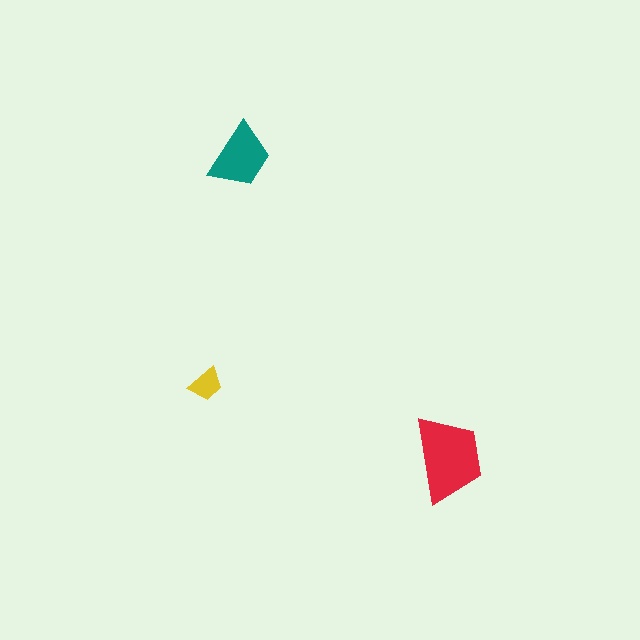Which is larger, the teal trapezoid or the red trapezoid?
The red one.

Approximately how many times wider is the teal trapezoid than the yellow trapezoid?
About 2 times wider.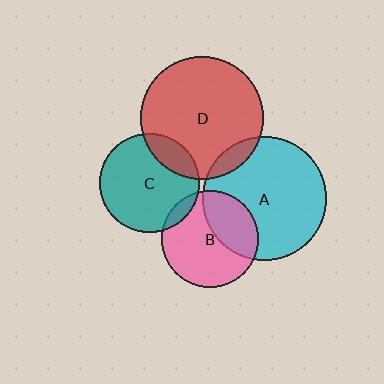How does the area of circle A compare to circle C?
Approximately 1.5 times.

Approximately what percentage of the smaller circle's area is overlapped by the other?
Approximately 5%.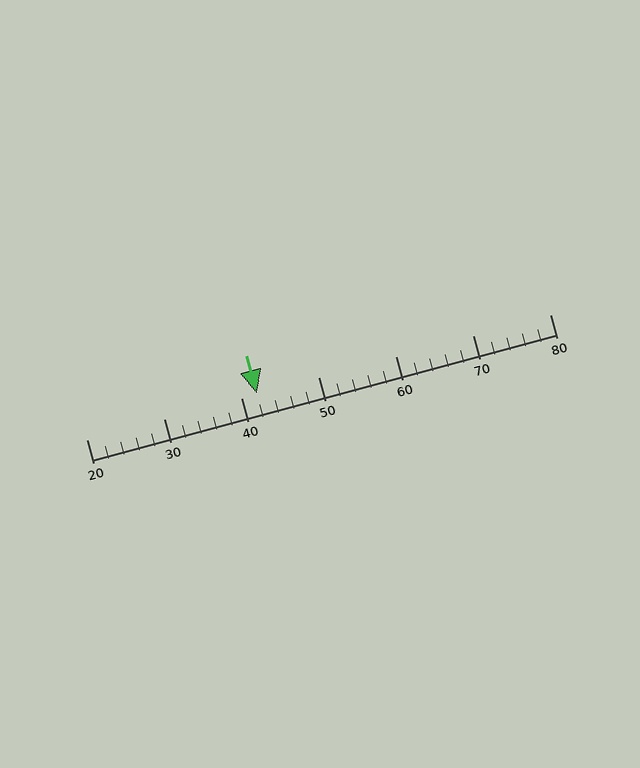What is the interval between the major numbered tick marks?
The major tick marks are spaced 10 units apart.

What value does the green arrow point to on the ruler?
The green arrow points to approximately 42.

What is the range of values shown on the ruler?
The ruler shows values from 20 to 80.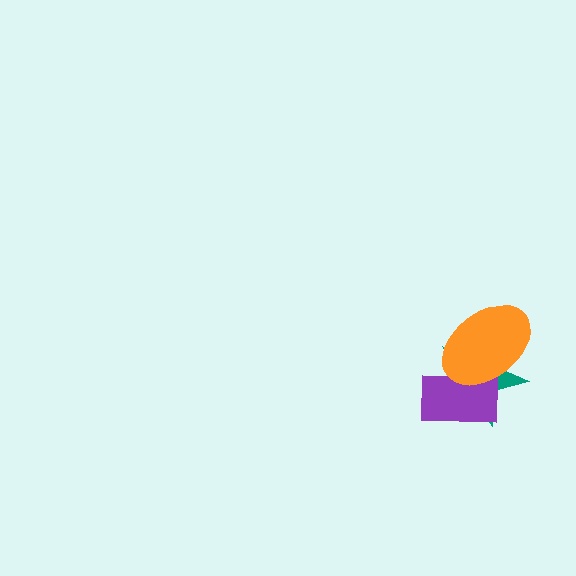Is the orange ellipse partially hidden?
No, no other shape covers it.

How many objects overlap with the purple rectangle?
2 objects overlap with the purple rectangle.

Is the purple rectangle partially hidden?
Yes, it is partially covered by another shape.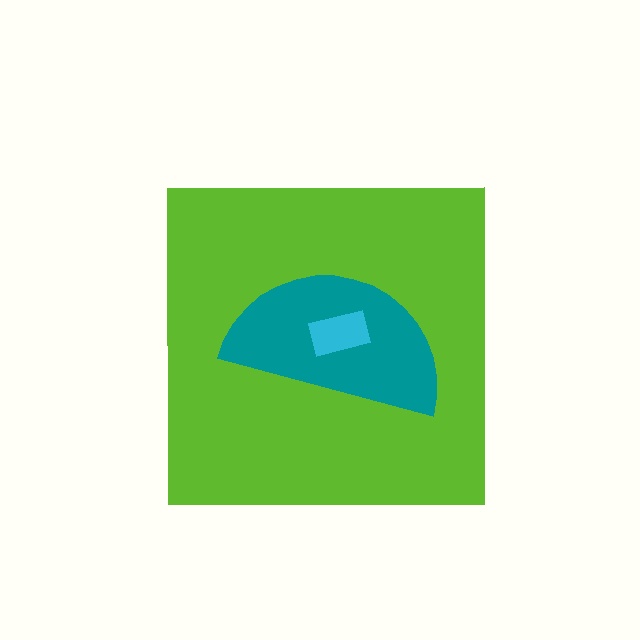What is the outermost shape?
The lime square.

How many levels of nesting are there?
3.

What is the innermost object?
The cyan rectangle.